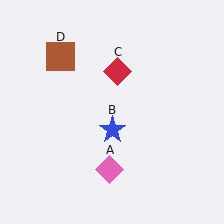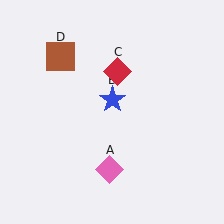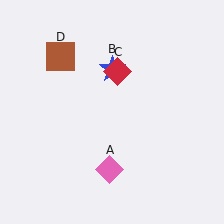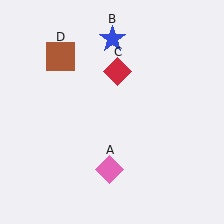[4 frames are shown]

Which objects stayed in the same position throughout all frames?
Pink diamond (object A) and red diamond (object C) and brown square (object D) remained stationary.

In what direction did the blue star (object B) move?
The blue star (object B) moved up.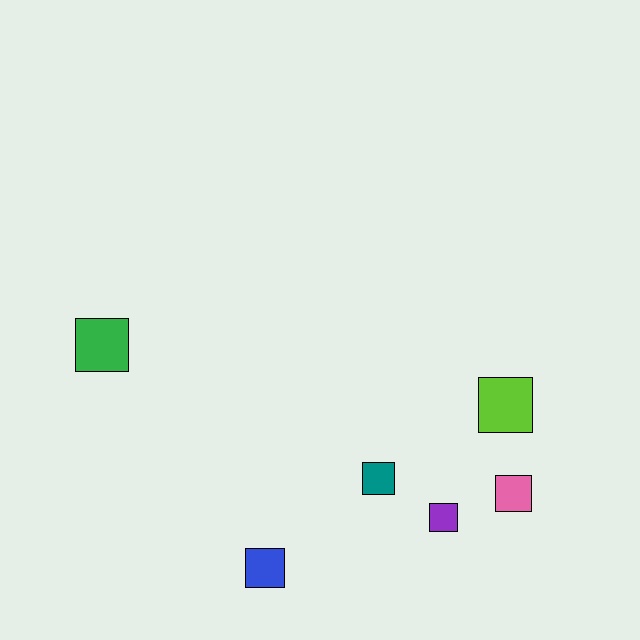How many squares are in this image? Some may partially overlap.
There are 6 squares.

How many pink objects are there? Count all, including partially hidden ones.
There is 1 pink object.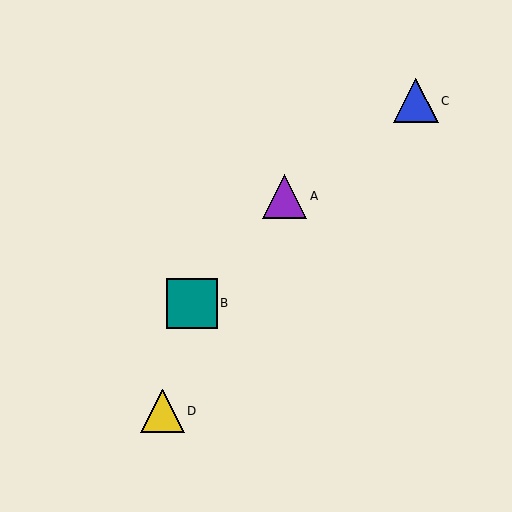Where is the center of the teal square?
The center of the teal square is at (192, 303).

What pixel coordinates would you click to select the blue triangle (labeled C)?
Click at (416, 101) to select the blue triangle C.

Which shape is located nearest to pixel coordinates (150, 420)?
The yellow triangle (labeled D) at (162, 411) is nearest to that location.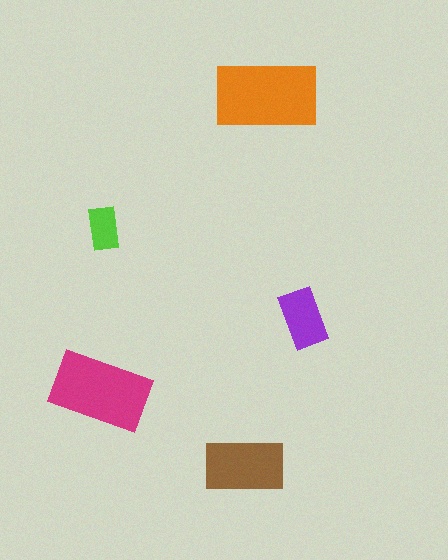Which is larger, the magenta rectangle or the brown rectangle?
The magenta one.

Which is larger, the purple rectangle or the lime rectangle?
The purple one.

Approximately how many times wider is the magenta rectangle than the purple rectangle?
About 1.5 times wider.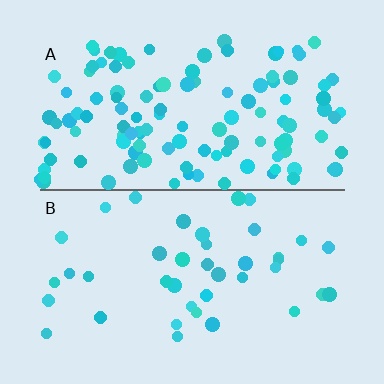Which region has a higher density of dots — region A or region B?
A (the top).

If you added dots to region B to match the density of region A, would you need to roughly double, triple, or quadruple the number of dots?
Approximately triple.